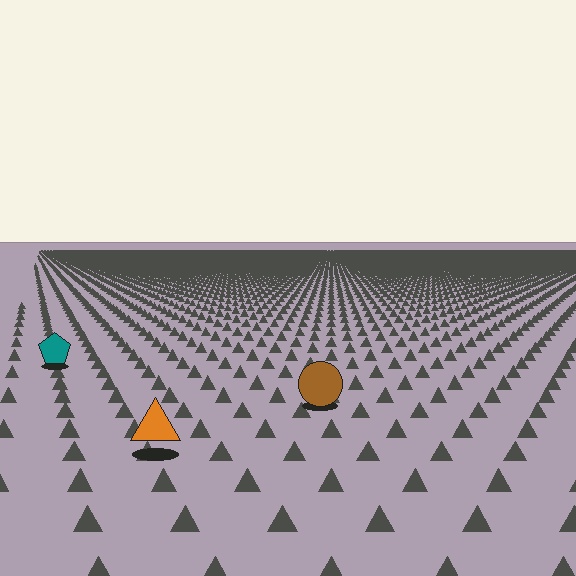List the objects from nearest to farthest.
From nearest to farthest: the orange triangle, the brown circle, the teal pentagon.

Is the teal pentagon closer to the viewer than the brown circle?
No. The brown circle is closer — you can tell from the texture gradient: the ground texture is coarser near it.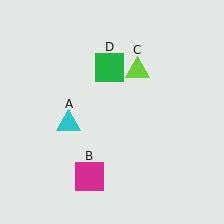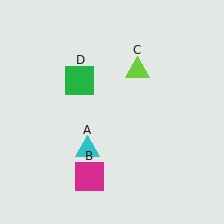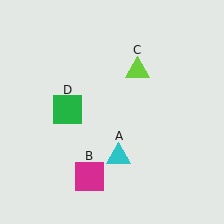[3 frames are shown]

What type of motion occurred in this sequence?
The cyan triangle (object A), green square (object D) rotated counterclockwise around the center of the scene.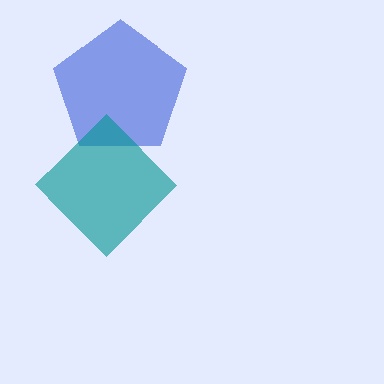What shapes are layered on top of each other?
The layered shapes are: a blue pentagon, a teal diamond.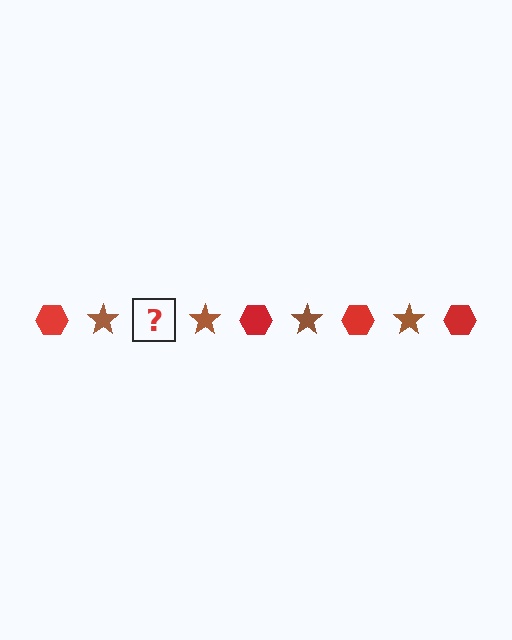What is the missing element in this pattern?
The missing element is a red hexagon.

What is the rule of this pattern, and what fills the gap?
The rule is that the pattern alternates between red hexagon and brown star. The gap should be filled with a red hexagon.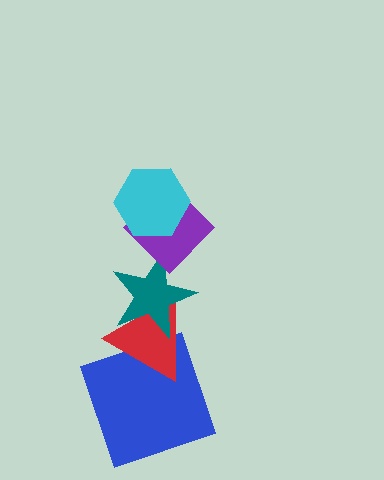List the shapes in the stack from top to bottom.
From top to bottom: the cyan hexagon, the purple diamond, the teal star, the red triangle, the blue square.